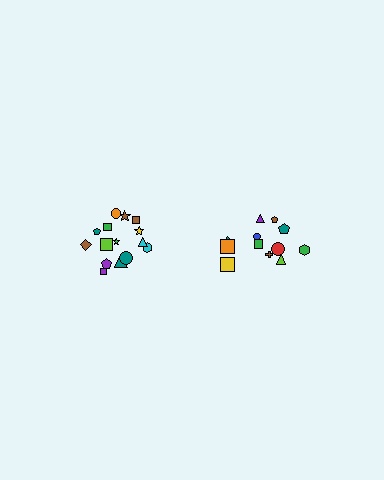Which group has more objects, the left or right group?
The left group.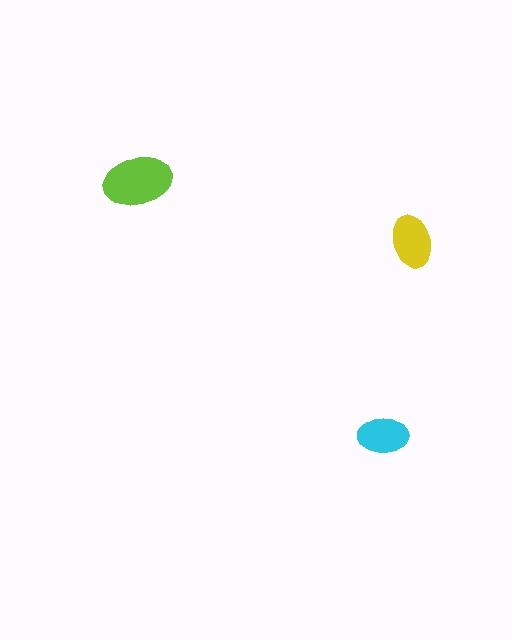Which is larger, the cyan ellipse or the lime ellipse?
The lime one.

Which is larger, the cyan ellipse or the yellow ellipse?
The yellow one.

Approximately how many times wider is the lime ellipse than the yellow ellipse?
About 1.5 times wider.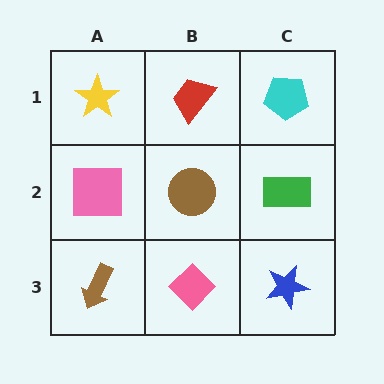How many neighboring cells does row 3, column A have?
2.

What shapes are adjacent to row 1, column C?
A green rectangle (row 2, column C), a red trapezoid (row 1, column B).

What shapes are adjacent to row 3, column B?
A brown circle (row 2, column B), a brown arrow (row 3, column A), a blue star (row 3, column C).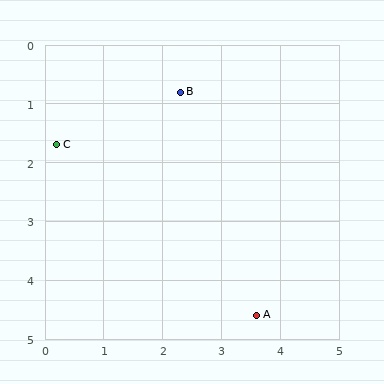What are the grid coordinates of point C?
Point C is at approximately (0.2, 1.7).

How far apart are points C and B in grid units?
Points C and B are about 2.3 grid units apart.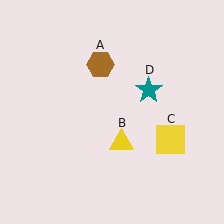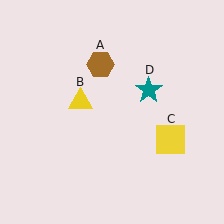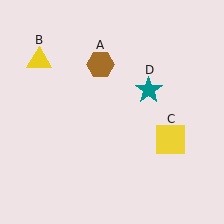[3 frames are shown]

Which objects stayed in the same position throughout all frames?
Brown hexagon (object A) and yellow square (object C) and teal star (object D) remained stationary.